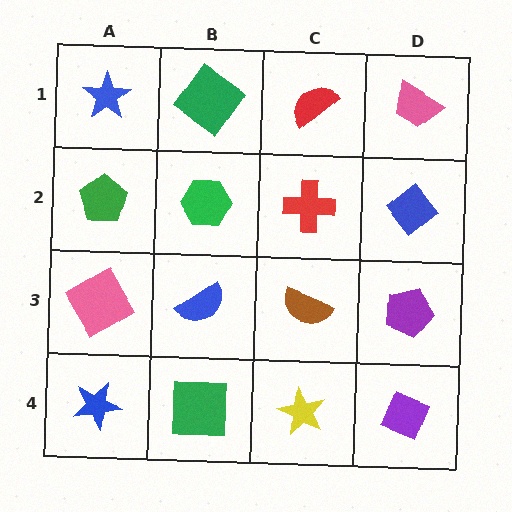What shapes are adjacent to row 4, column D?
A purple pentagon (row 3, column D), a yellow star (row 4, column C).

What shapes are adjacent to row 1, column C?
A red cross (row 2, column C), a green diamond (row 1, column B), a pink trapezoid (row 1, column D).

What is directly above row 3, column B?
A green hexagon.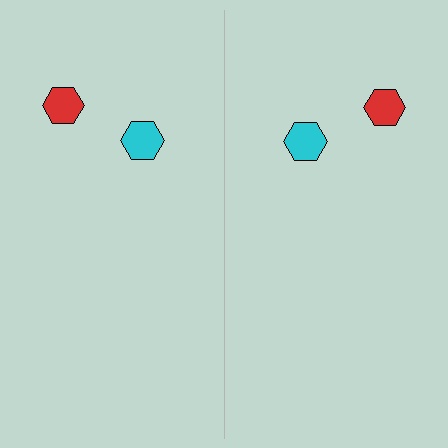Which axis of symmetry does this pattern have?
The pattern has a vertical axis of symmetry running through the center of the image.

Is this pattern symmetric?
Yes, this pattern has bilateral (reflection) symmetry.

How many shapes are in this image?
There are 4 shapes in this image.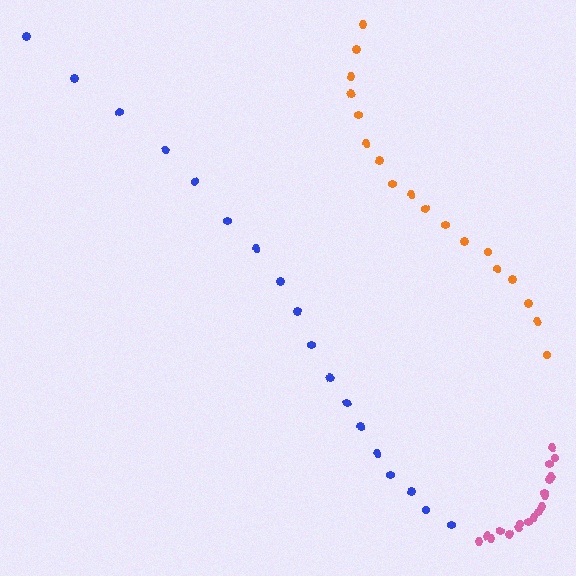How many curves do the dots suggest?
There are 3 distinct paths.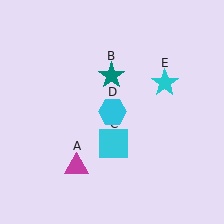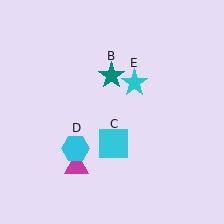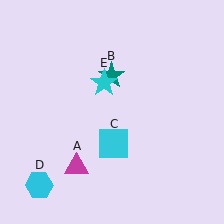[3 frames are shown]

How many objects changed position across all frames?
2 objects changed position: cyan hexagon (object D), cyan star (object E).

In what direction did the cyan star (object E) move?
The cyan star (object E) moved left.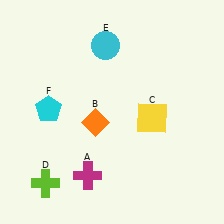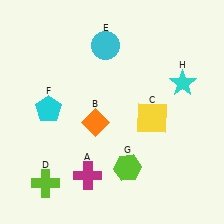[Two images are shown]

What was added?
A lime hexagon (G), a cyan star (H) were added in Image 2.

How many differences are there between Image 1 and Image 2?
There are 2 differences between the two images.